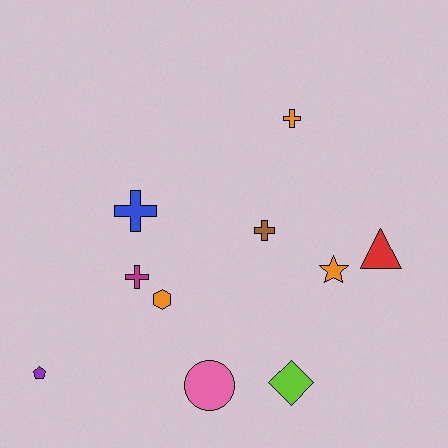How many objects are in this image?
There are 10 objects.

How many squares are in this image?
There are no squares.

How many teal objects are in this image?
There are no teal objects.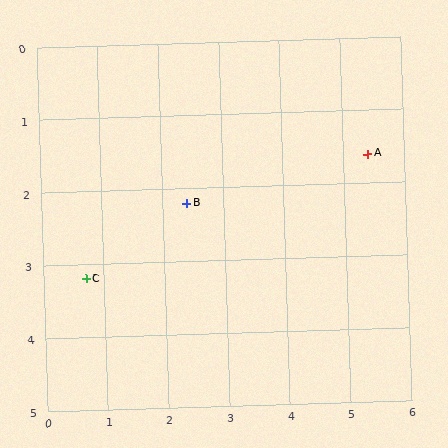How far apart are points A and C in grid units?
Points A and C are about 5.0 grid units apart.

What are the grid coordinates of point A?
Point A is at approximately (5.4, 1.6).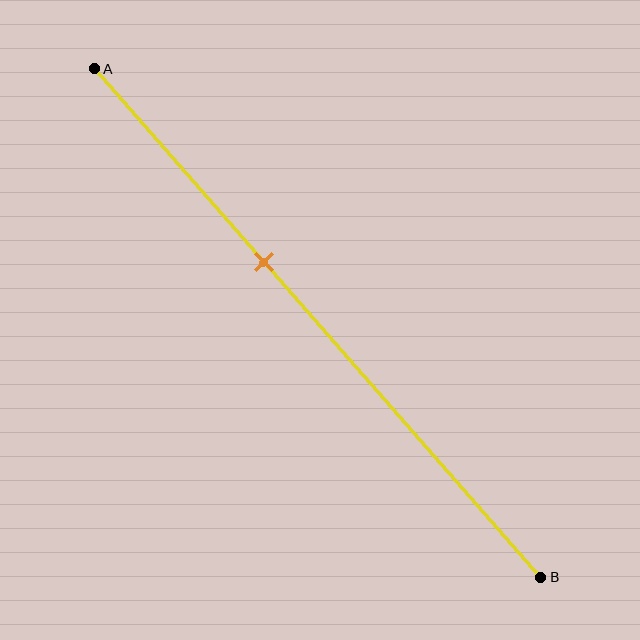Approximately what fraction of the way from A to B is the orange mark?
The orange mark is approximately 40% of the way from A to B.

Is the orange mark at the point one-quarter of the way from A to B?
No, the mark is at about 40% from A, not at the 25% one-quarter point.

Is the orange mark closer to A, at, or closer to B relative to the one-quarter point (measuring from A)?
The orange mark is closer to point B than the one-quarter point of segment AB.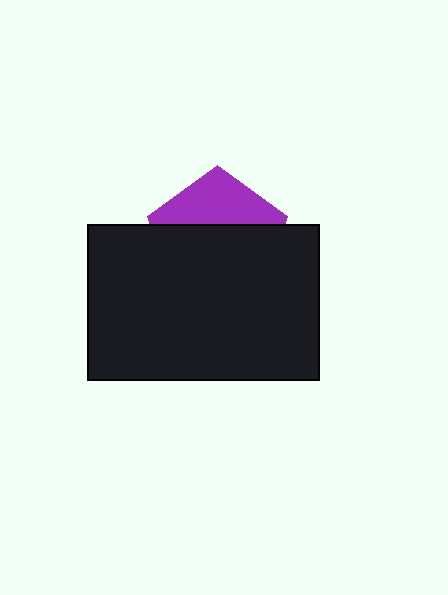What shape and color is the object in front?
The object in front is a black rectangle.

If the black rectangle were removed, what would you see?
You would see the complete purple pentagon.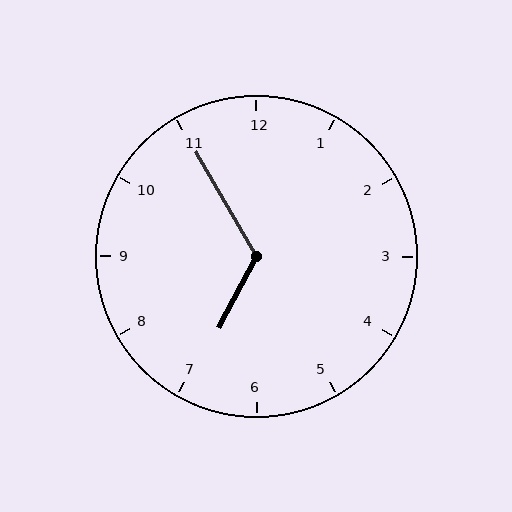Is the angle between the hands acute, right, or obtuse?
It is obtuse.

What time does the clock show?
6:55.